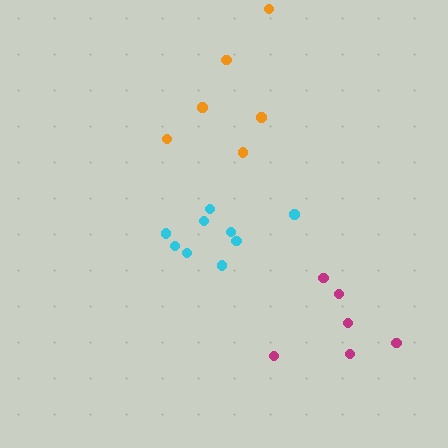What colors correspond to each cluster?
The clusters are colored: orange, magenta, cyan.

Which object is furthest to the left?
The cyan cluster is leftmost.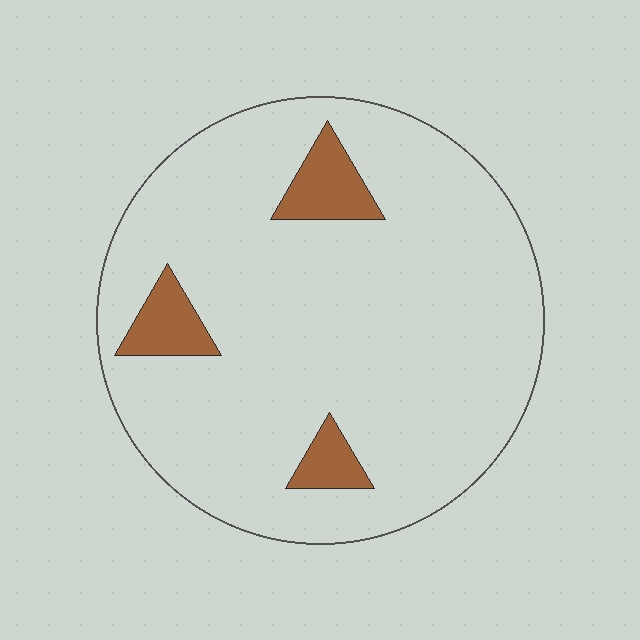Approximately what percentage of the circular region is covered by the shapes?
Approximately 10%.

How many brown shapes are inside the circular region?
3.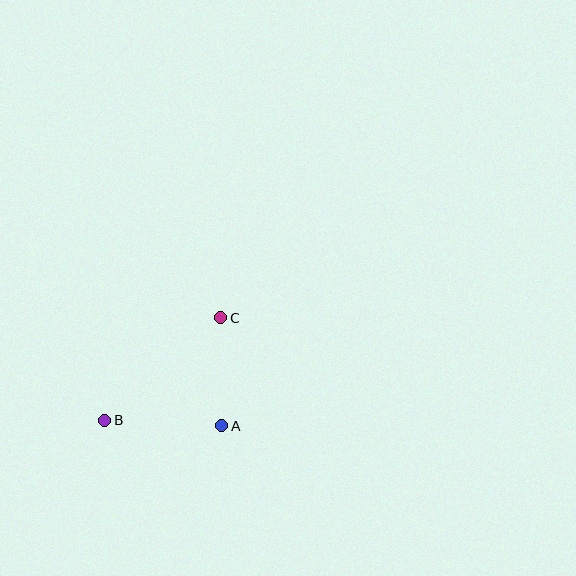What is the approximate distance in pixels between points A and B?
The distance between A and B is approximately 117 pixels.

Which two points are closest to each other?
Points A and C are closest to each other.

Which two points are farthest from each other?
Points B and C are farthest from each other.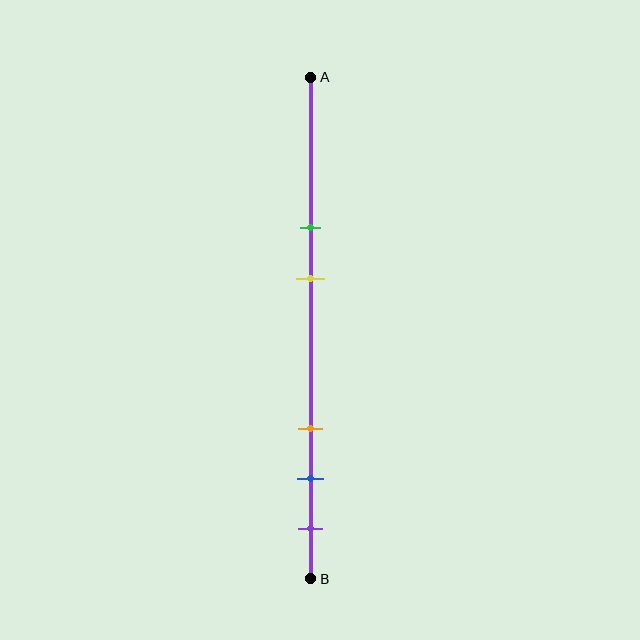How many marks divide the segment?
There are 5 marks dividing the segment.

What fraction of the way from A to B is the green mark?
The green mark is approximately 30% (0.3) of the way from A to B.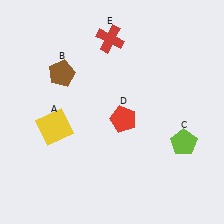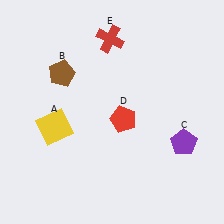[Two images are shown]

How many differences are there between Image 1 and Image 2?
There is 1 difference between the two images.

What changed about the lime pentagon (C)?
In Image 1, C is lime. In Image 2, it changed to purple.